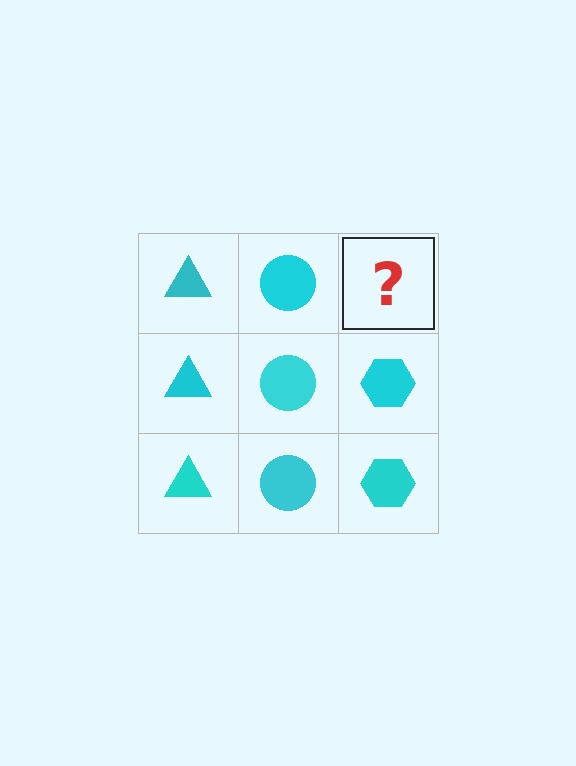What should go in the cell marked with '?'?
The missing cell should contain a cyan hexagon.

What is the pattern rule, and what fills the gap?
The rule is that each column has a consistent shape. The gap should be filled with a cyan hexagon.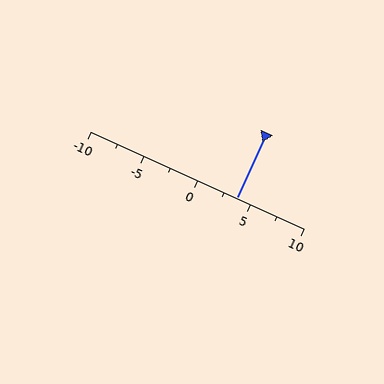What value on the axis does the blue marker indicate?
The marker indicates approximately 3.8.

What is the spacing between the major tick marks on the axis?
The major ticks are spaced 5 apart.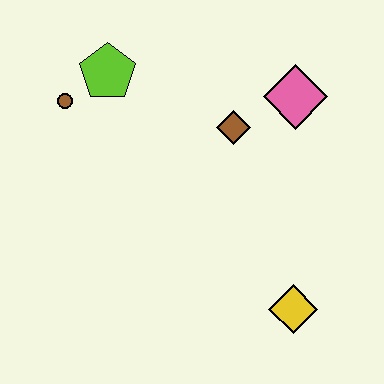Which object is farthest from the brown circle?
The yellow diamond is farthest from the brown circle.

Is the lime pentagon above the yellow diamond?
Yes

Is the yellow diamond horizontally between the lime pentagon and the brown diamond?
No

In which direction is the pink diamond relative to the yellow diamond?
The pink diamond is above the yellow diamond.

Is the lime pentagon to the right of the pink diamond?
No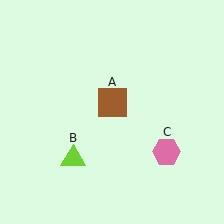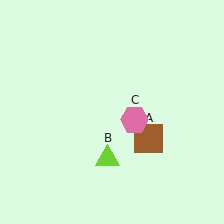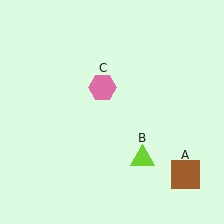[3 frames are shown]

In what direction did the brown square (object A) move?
The brown square (object A) moved down and to the right.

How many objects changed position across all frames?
3 objects changed position: brown square (object A), lime triangle (object B), pink hexagon (object C).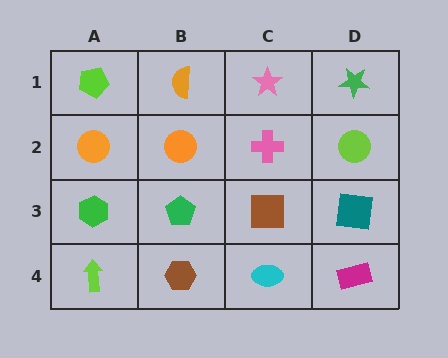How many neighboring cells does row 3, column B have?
4.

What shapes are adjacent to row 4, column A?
A green hexagon (row 3, column A), a brown hexagon (row 4, column B).